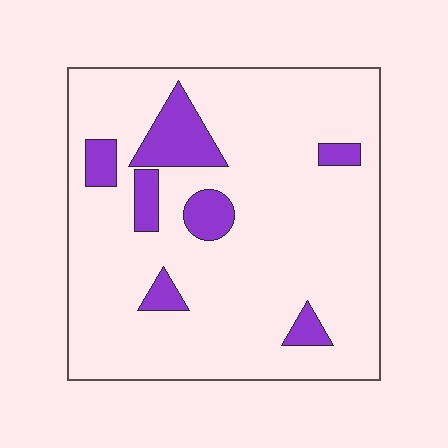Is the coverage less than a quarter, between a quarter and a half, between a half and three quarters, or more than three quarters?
Less than a quarter.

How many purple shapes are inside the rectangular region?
7.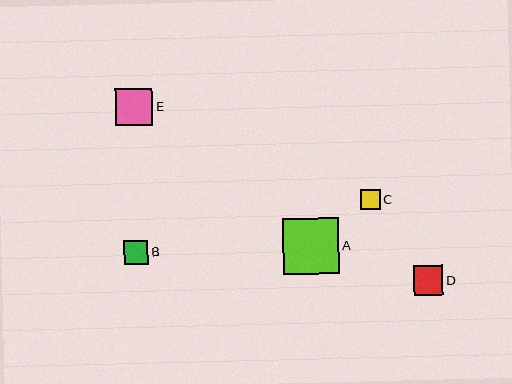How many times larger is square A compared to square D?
Square A is approximately 1.9 times the size of square D.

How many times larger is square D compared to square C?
Square D is approximately 1.5 times the size of square C.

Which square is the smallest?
Square C is the smallest with a size of approximately 20 pixels.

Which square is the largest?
Square A is the largest with a size of approximately 57 pixels.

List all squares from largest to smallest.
From largest to smallest: A, E, D, B, C.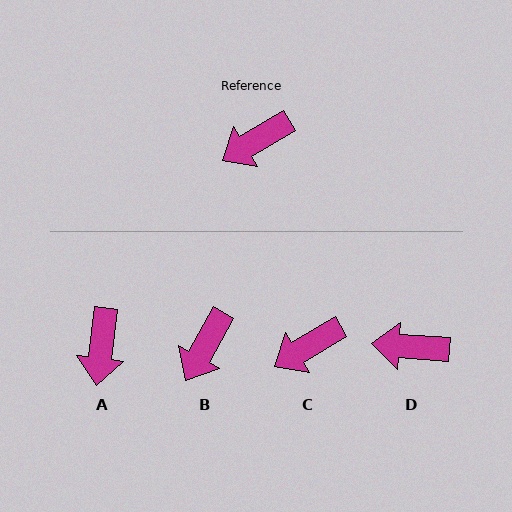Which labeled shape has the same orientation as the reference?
C.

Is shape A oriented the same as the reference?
No, it is off by about 52 degrees.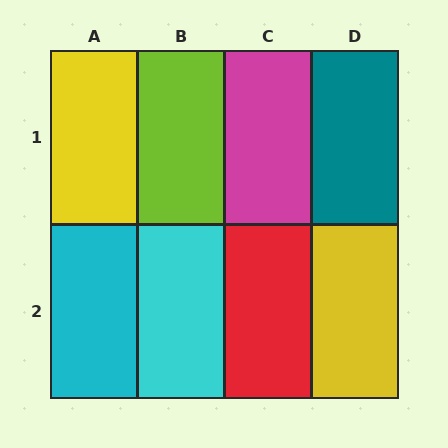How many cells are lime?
1 cell is lime.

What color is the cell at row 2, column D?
Yellow.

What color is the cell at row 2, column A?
Cyan.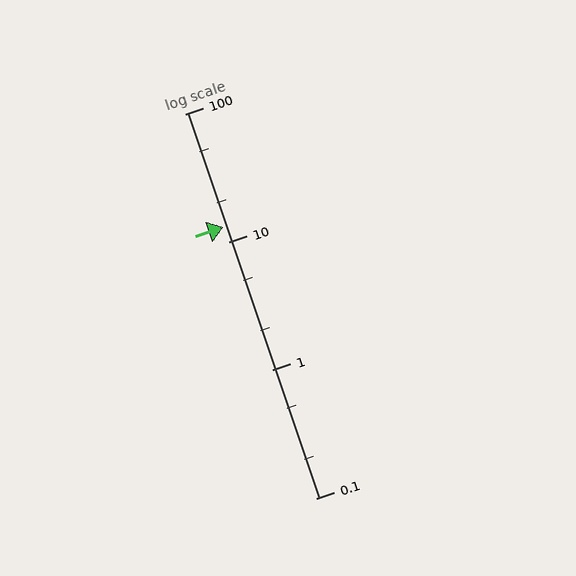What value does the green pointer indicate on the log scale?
The pointer indicates approximately 13.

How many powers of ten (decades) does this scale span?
The scale spans 3 decades, from 0.1 to 100.